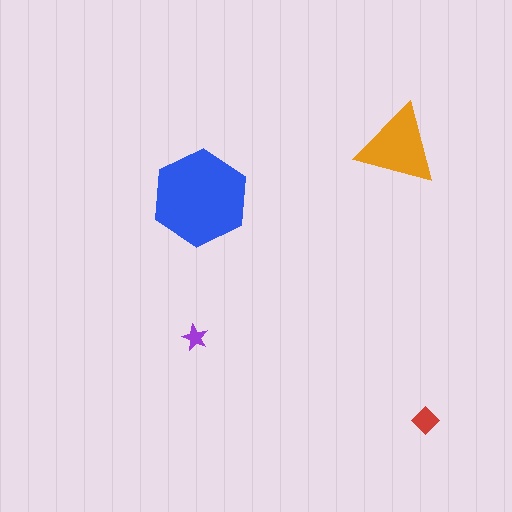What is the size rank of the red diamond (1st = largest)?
3rd.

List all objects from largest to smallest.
The blue hexagon, the orange triangle, the red diamond, the purple star.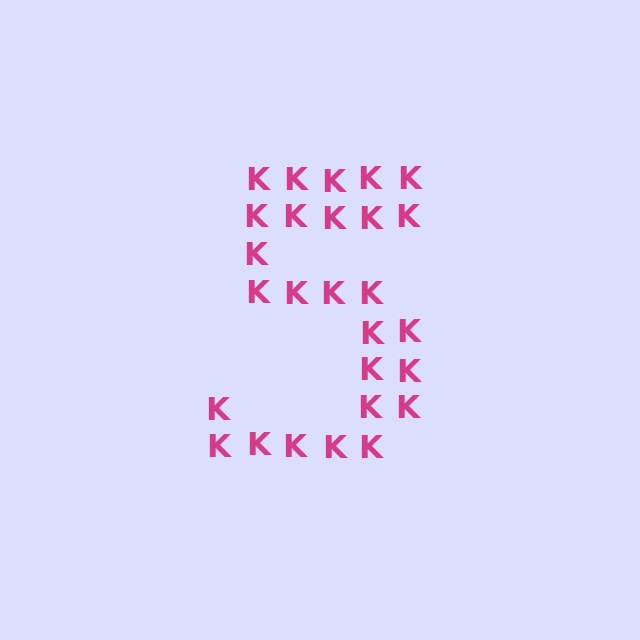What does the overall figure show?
The overall figure shows the digit 5.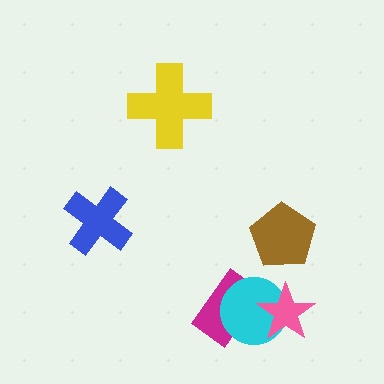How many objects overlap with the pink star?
1 object overlaps with the pink star.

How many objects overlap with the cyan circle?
2 objects overlap with the cyan circle.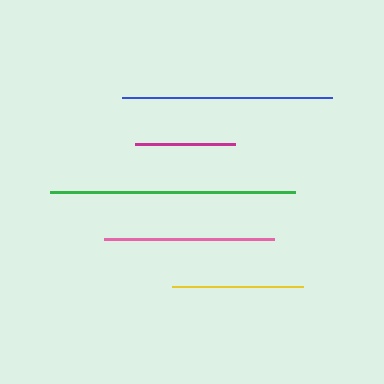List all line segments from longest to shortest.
From longest to shortest: green, blue, pink, yellow, magenta.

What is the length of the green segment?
The green segment is approximately 246 pixels long.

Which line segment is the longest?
The green line is the longest at approximately 246 pixels.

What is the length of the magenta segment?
The magenta segment is approximately 100 pixels long.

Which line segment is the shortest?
The magenta line is the shortest at approximately 100 pixels.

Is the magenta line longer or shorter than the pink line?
The pink line is longer than the magenta line.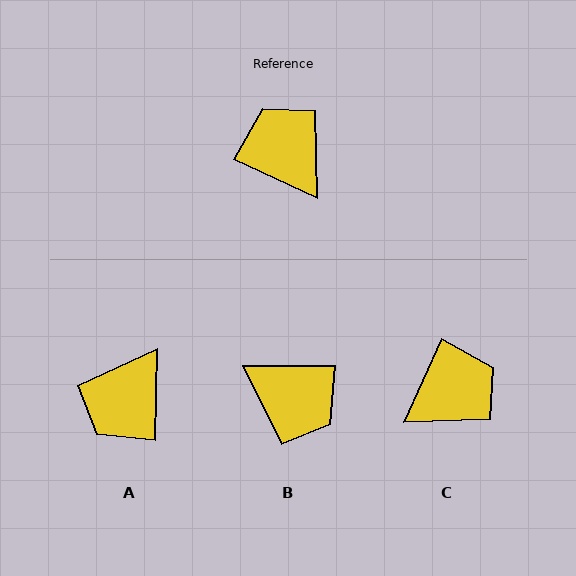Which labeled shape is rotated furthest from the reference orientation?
B, about 155 degrees away.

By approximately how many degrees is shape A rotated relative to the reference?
Approximately 113 degrees counter-clockwise.